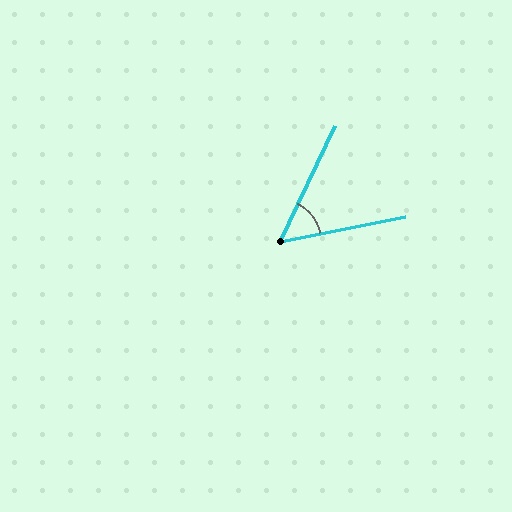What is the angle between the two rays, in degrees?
Approximately 53 degrees.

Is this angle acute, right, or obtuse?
It is acute.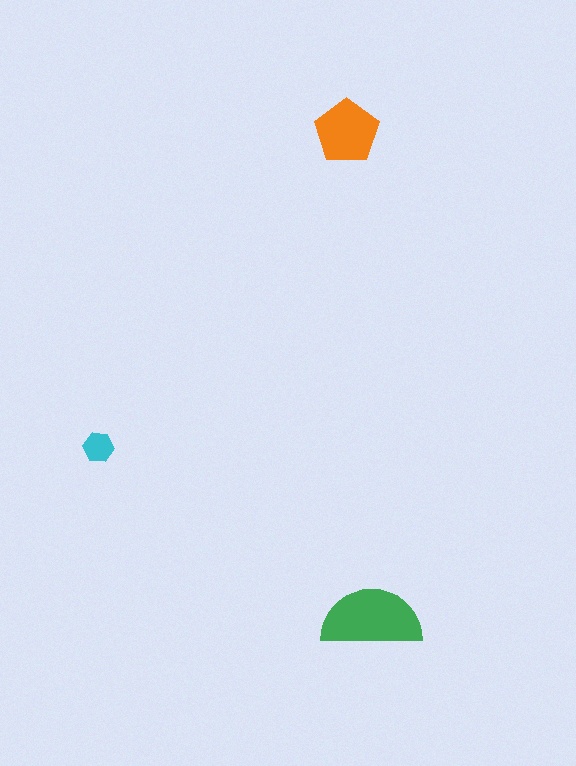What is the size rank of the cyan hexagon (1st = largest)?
3rd.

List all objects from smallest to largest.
The cyan hexagon, the orange pentagon, the green semicircle.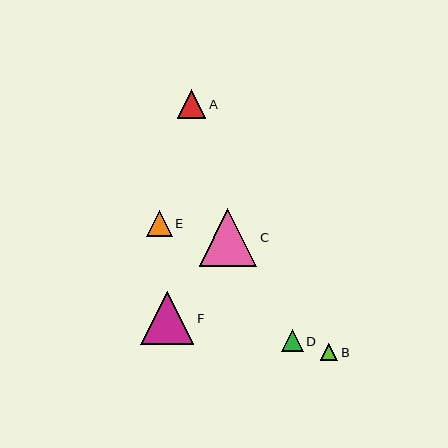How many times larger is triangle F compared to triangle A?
Triangle F is approximately 1.9 times the size of triangle A.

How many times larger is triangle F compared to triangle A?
Triangle F is approximately 1.9 times the size of triangle A.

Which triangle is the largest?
Triangle C is the largest with a size of approximately 58 pixels.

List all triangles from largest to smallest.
From largest to smallest: C, F, A, E, D, B.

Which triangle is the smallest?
Triangle B is the smallest with a size of approximately 18 pixels.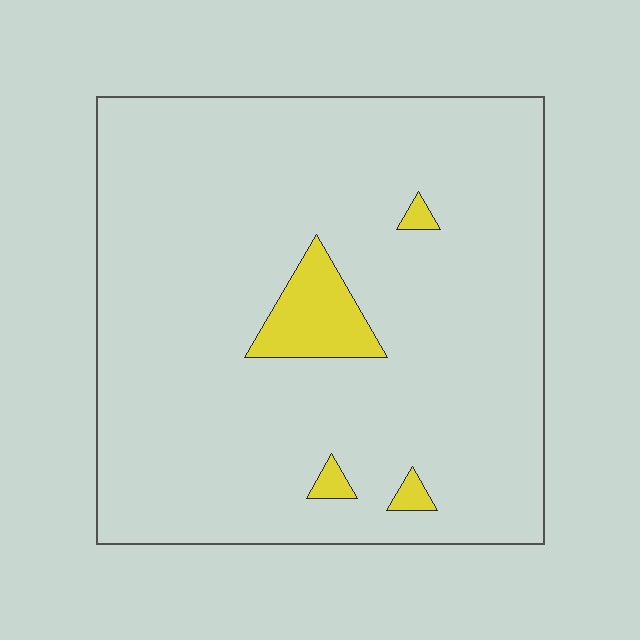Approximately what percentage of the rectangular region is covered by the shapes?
Approximately 5%.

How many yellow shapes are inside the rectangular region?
4.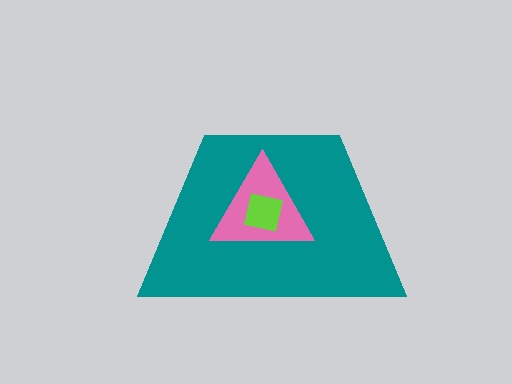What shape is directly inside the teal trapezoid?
The pink triangle.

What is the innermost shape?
The lime square.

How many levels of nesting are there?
3.